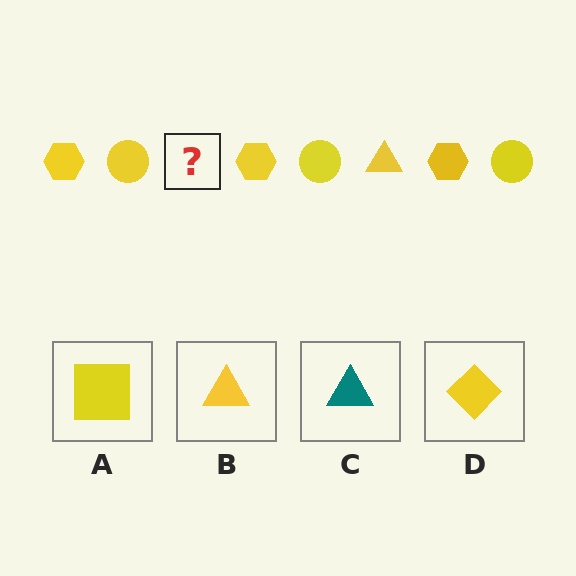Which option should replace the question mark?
Option B.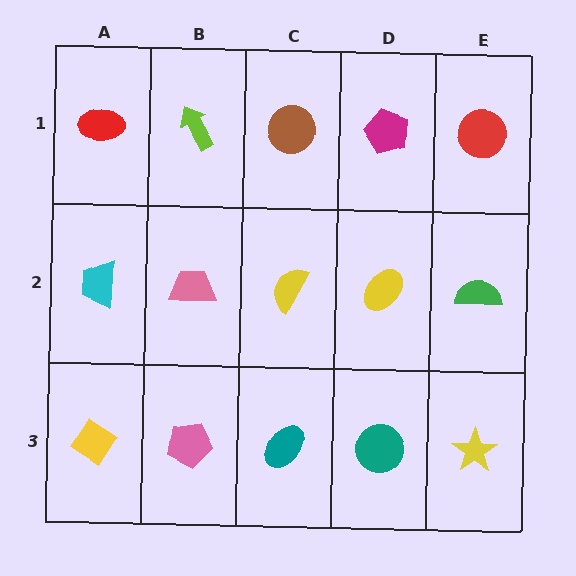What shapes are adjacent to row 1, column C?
A yellow semicircle (row 2, column C), a lime arrow (row 1, column B), a magenta pentagon (row 1, column D).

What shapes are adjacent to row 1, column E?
A green semicircle (row 2, column E), a magenta pentagon (row 1, column D).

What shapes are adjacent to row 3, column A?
A cyan trapezoid (row 2, column A), a pink pentagon (row 3, column B).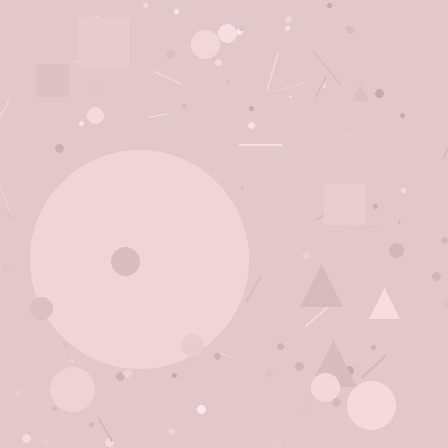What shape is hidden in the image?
A circle is hidden in the image.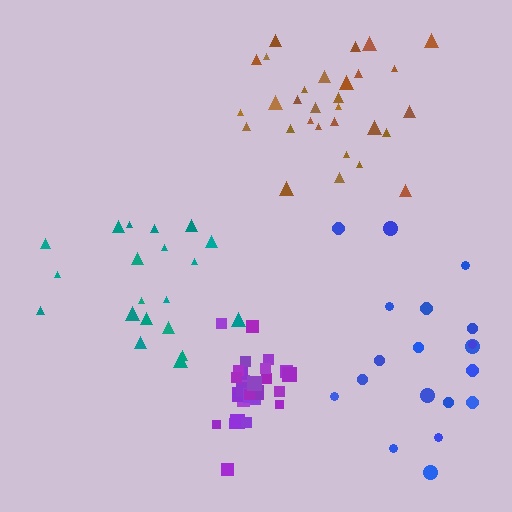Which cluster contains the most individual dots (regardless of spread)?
Brown (30).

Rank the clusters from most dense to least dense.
purple, brown, teal, blue.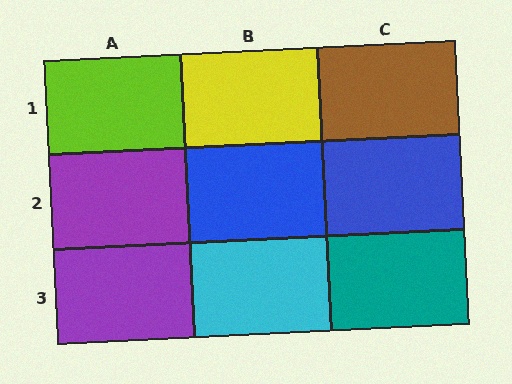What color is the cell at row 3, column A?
Purple.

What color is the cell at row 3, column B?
Cyan.